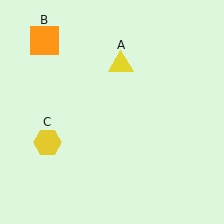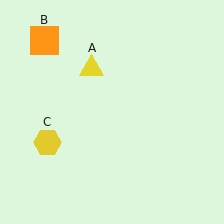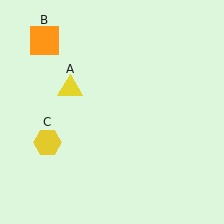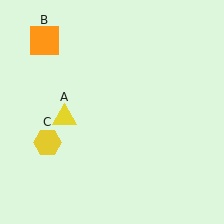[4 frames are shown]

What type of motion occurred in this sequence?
The yellow triangle (object A) rotated counterclockwise around the center of the scene.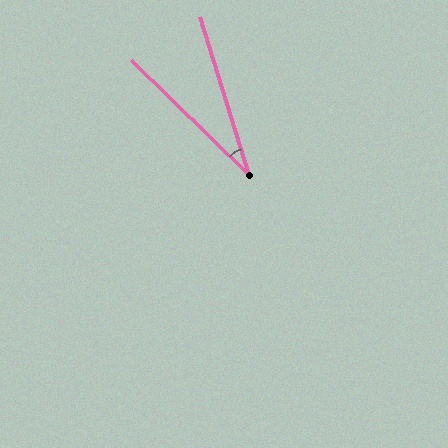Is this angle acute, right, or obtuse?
It is acute.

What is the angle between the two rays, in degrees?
Approximately 28 degrees.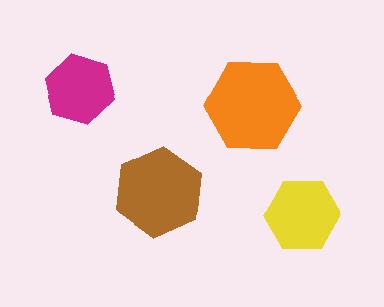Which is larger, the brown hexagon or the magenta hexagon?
The brown one.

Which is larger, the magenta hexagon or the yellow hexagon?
The yellow one.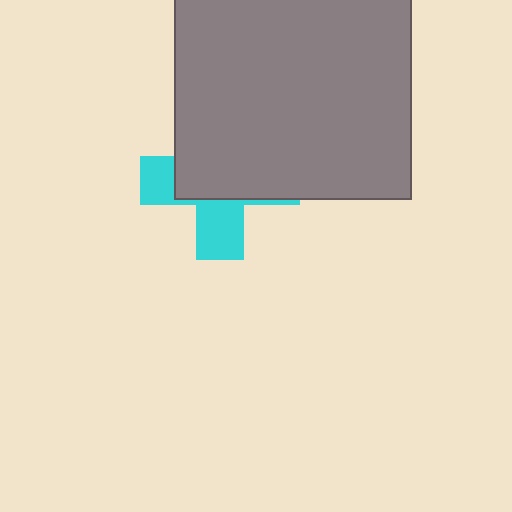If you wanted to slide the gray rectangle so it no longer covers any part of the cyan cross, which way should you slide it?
Slide it up — that is the most direct way to separate the two shapes.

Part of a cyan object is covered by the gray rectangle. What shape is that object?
It is a cross.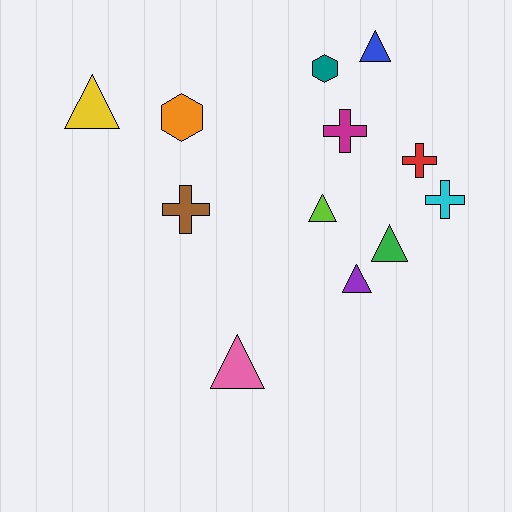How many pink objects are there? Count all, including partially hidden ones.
There is 1 pink object.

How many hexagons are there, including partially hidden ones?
There are 2 hexagons.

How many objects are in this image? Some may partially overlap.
There are 12 objects.